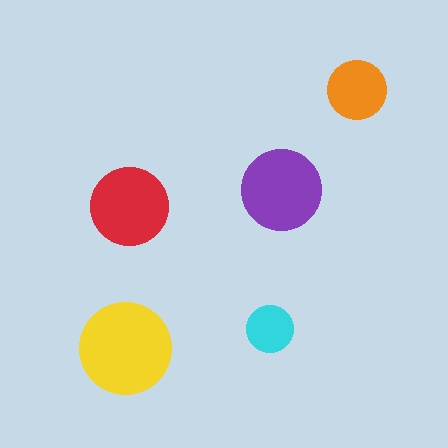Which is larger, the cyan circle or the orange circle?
The orange one.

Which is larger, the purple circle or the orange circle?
The purple one.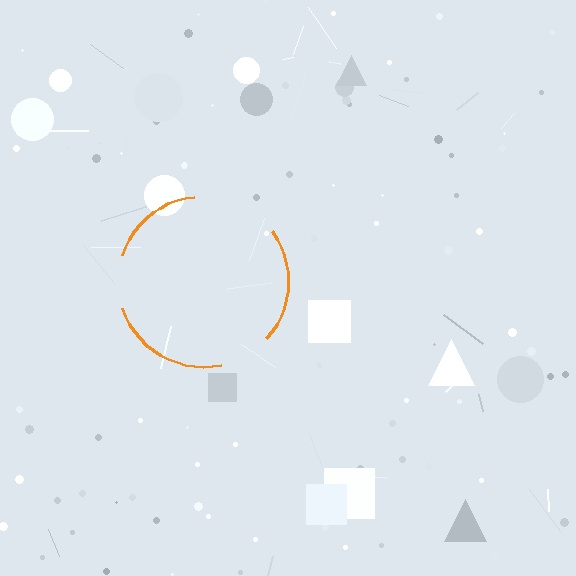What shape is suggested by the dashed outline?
The dashed outline suggests a circle.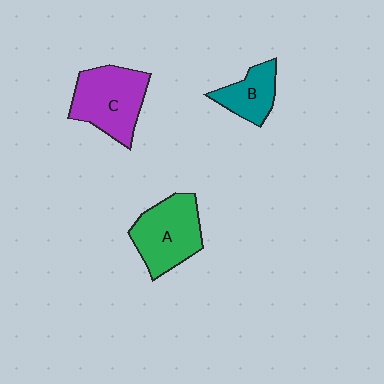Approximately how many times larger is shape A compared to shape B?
Approximately 1.7 times.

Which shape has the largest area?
Shape C (purple).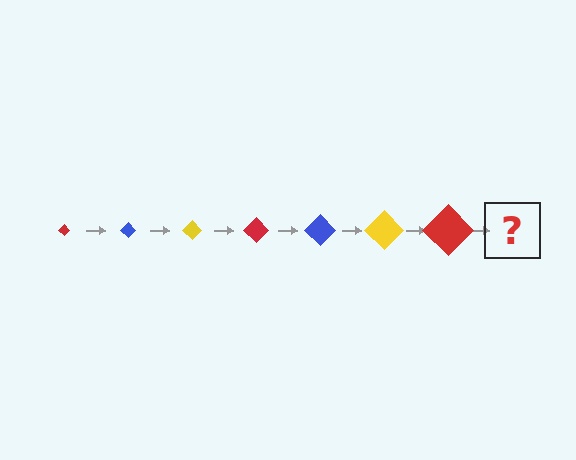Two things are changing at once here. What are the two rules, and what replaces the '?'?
The two rules are that the diamond grows larger each step and the color cycles through red, blue, and yellow. The '?' should be a blue diamond, larger than the previous one.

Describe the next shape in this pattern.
It should be a blue diamond, larger than the previous one.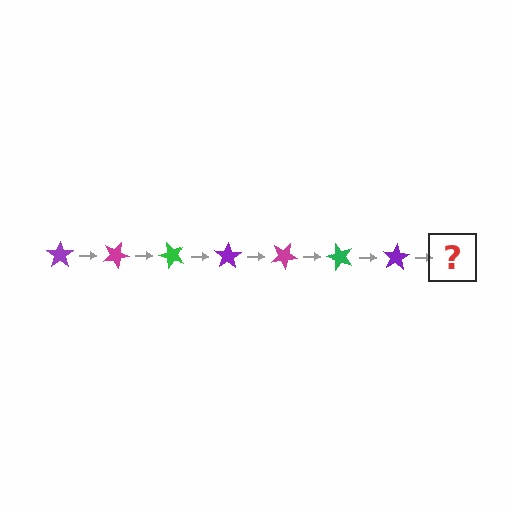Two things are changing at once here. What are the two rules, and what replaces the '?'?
The two rules are that it rotates 25 degrees each step and the color cycles through purple, magenta, and green. The '?' should be a magenta star, rotated 175 degrees from the start.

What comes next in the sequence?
The next element should be a magenta star, rotated 175 degrees from the start.